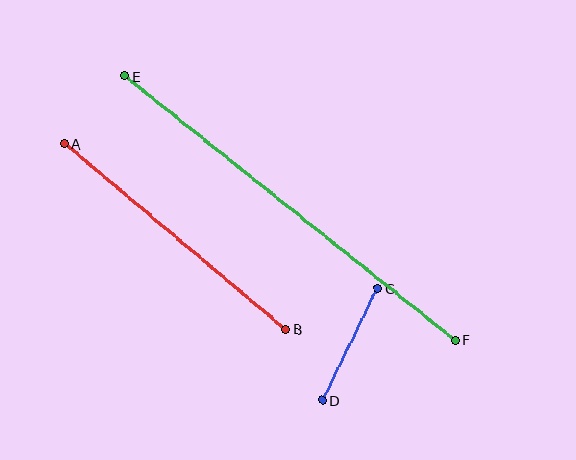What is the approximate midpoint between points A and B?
The midpoint is at approximately (175, 236) pixels.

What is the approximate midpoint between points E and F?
The midpoint is at approximately (290, 208) pixels.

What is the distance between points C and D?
The distance is approximately 125 pixels.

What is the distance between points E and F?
The distance is approximately 423 pixels.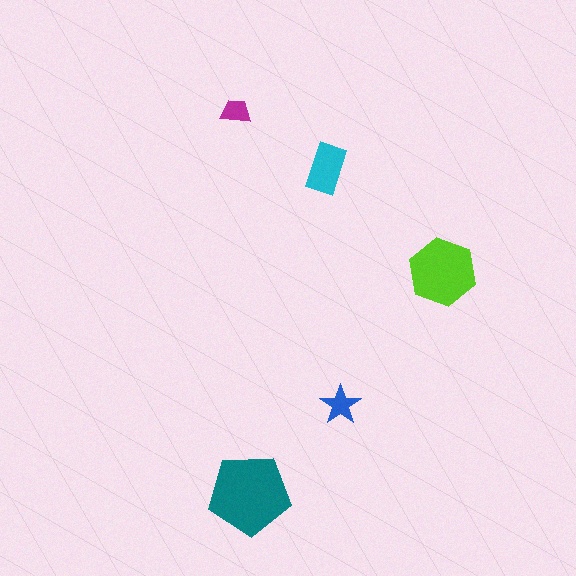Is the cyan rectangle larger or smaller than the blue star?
Larger.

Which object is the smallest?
The magenta trapezoid.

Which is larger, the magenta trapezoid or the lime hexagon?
The lime hexagon.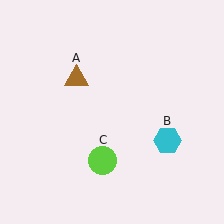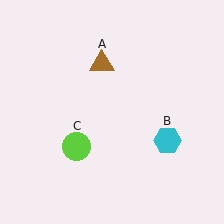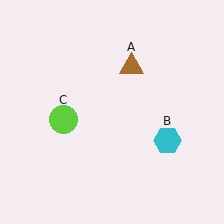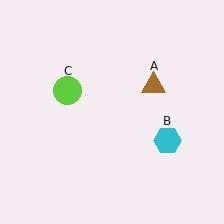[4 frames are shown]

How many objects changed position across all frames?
2 objects changed position: brown triangle (object A), lime circle (object C).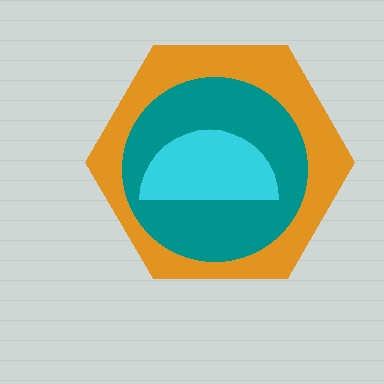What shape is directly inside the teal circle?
The cyan semicircle.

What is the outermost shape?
The orange hexagon.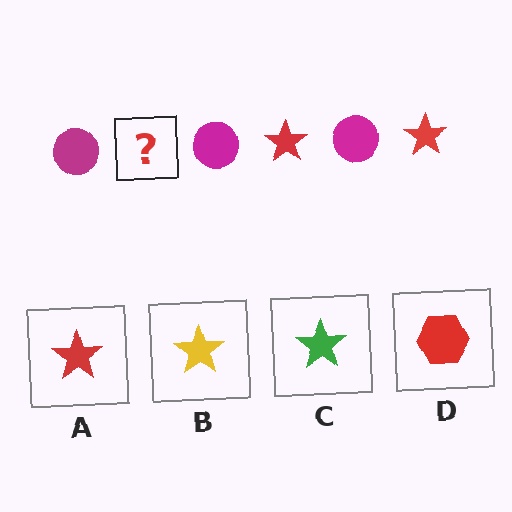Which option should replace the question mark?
Option A.